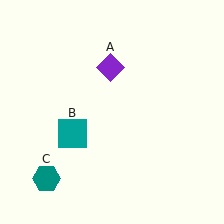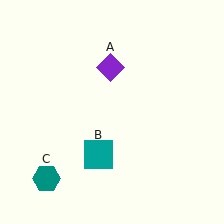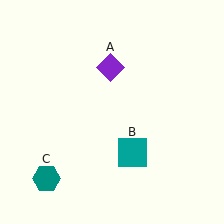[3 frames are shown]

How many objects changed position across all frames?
1 object changed position: teal square (object B).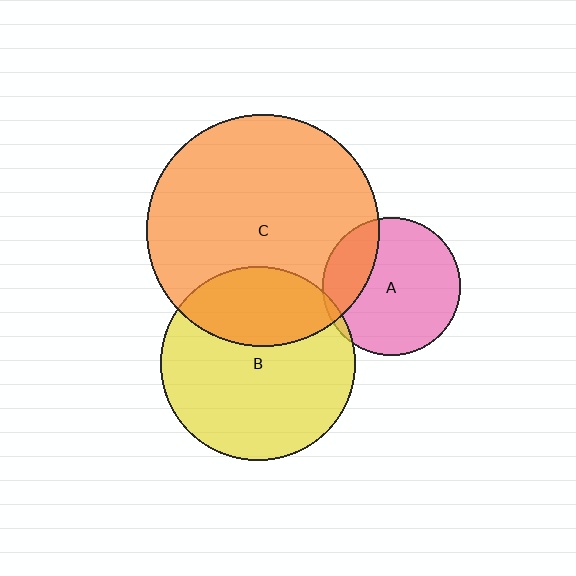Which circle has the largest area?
Circle C (orange).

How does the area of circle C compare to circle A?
Approximately 2.8 times.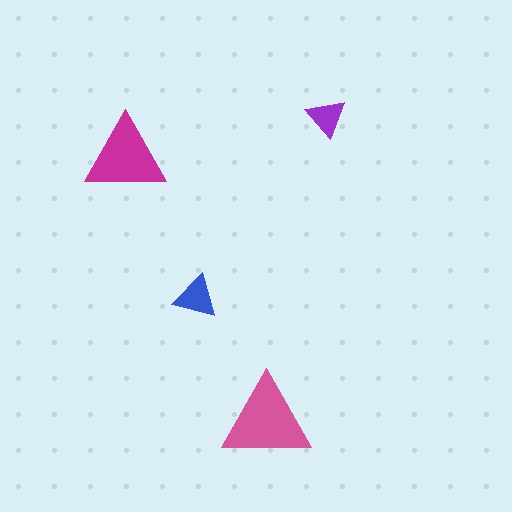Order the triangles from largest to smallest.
the pink one, the magenta one, the blue one, the purple one.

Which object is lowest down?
The pink triangle is bottommost.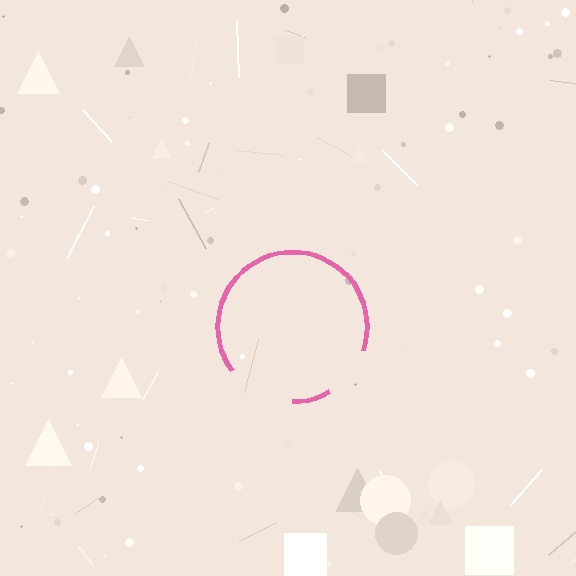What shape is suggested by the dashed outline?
The dashed outline suggests a circle.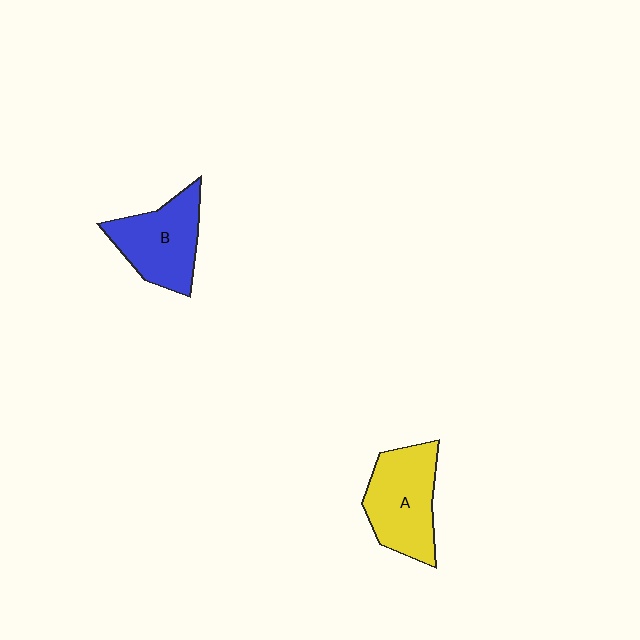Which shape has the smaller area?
Shape B (blue).